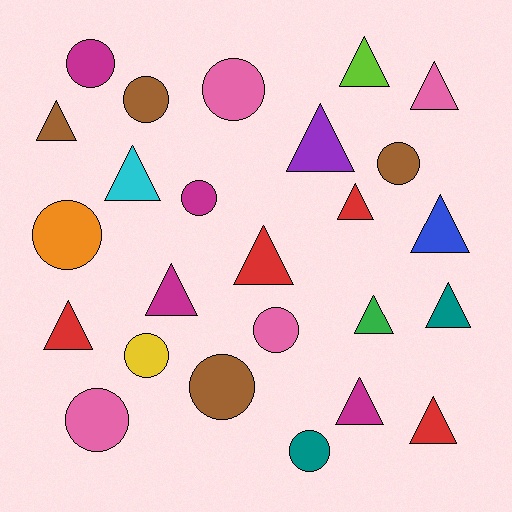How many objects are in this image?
There are 25 objects.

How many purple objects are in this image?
There is 1 purple object.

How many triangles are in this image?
There are 14 triangles.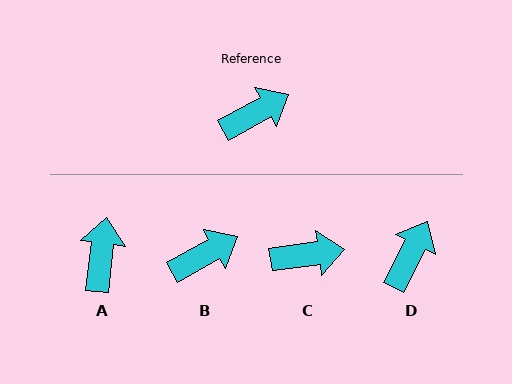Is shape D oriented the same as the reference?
No, it is off by about 35 degrees.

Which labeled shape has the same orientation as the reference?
B.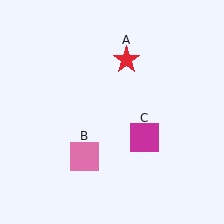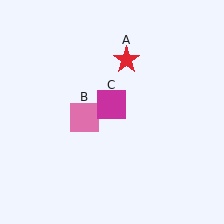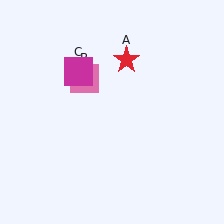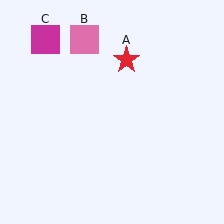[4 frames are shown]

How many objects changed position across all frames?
2 objects changed position: pink square (object B), magenta square (object C).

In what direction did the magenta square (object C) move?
The magenta square (object C) moved up and to the left.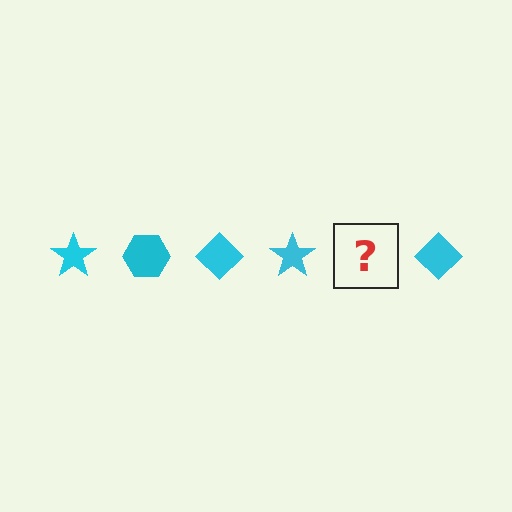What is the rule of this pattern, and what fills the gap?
The rule is that the pattern cycles through star, hexagon, diamond shapes in cyan. The gap should be filled with a cyan hexagon.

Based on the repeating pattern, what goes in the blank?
The blank should be a cyan hexagon.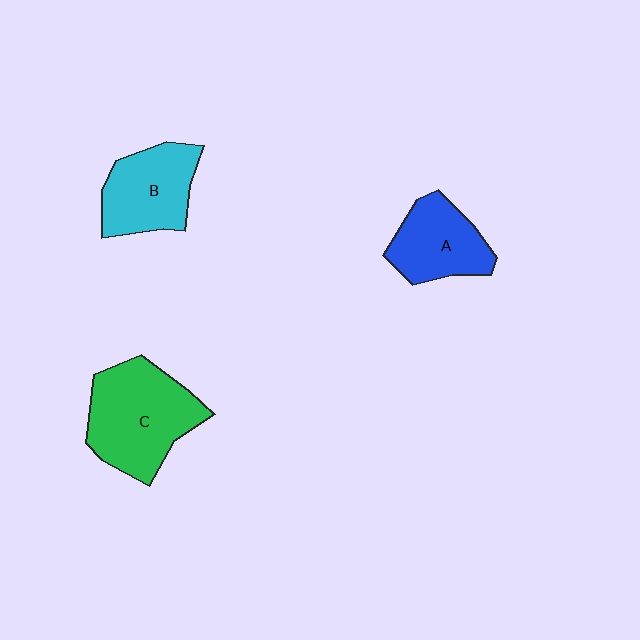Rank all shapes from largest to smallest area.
From largest to smallest: C (green), B (cyan), A (blue).